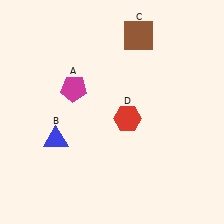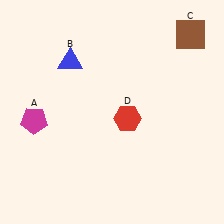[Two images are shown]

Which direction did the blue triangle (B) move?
The blue triangle (B) moved up.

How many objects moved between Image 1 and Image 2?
3 objects moved between the two images.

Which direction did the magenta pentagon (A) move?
The magenta pentagon (A) moved left.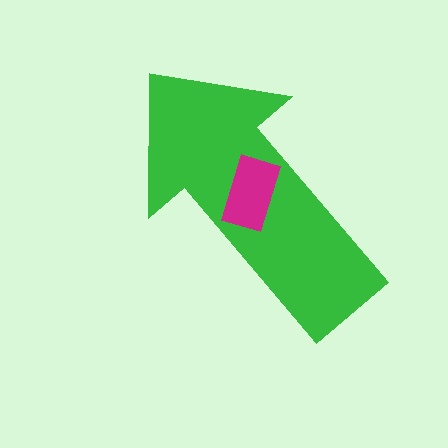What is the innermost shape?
The magenta rectangle.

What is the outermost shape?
The green arrow.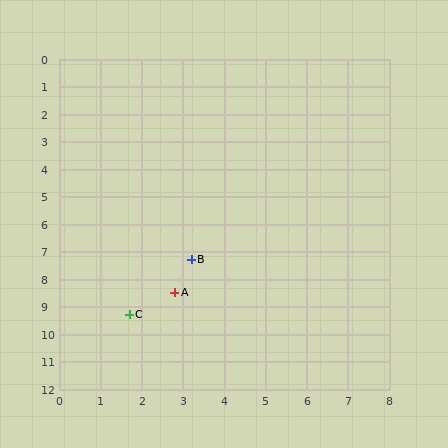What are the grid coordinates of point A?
Point A is at approximately (2.8, 8.5).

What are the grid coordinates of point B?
Point B is at approximately (3.2, 7.3).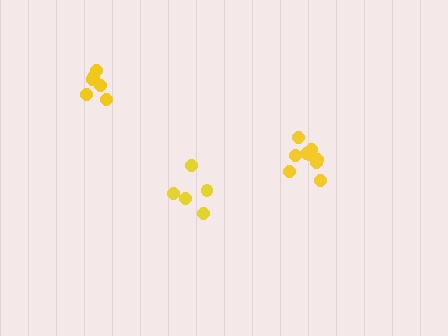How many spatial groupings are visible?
There are 3 spatial groupings.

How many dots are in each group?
Group 1: 6 dots, Group 2: 9 dots, Group 3: 5 dots (20 total).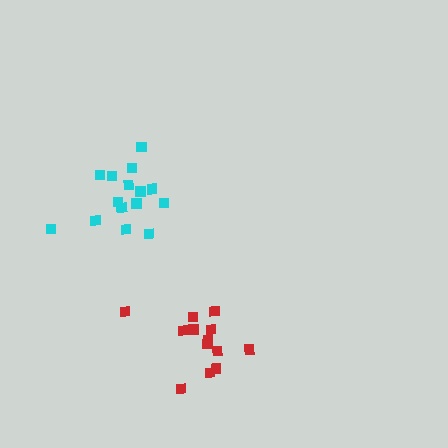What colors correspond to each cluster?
The clusters are colored: cyan, red.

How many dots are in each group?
Group 1: 15 dots, Group 2: 13 dots (28 total).